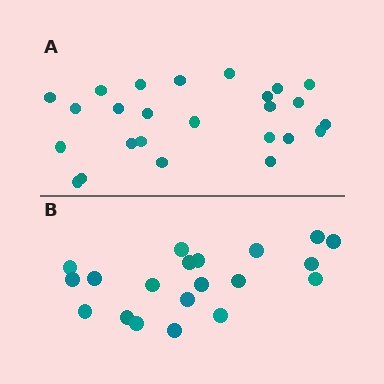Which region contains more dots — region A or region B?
Region A (the top region) has more dots.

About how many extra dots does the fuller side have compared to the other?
Region A has about 5 more dots than region B.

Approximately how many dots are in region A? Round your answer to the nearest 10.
About 20 dots. (The exact count is 25, which rounds to 20.)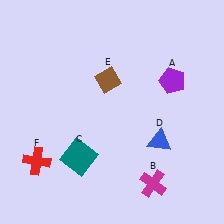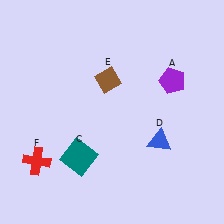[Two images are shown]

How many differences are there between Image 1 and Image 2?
There is 1 difference between the two images.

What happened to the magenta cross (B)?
The magenta cross (B) was removed in Image 2. It was in the bottom-right area of Image 1.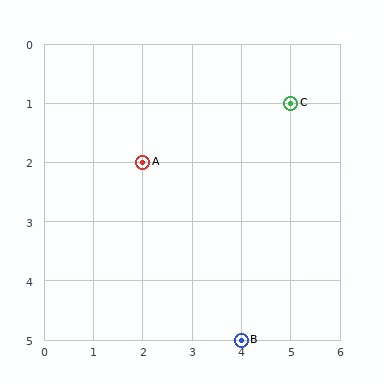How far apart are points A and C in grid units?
Points A and C are 3 columns and 1 row apart (about 3.2 grid units diagonally).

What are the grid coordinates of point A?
Point A is at grid coordinates (2, 2).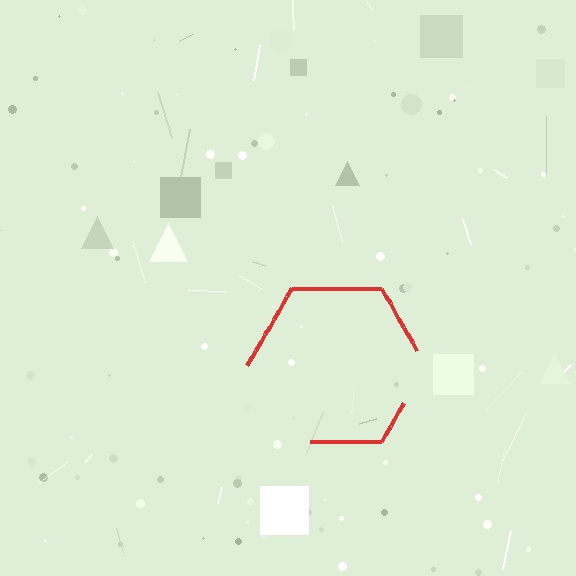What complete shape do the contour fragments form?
The contour fragments form a hexagon.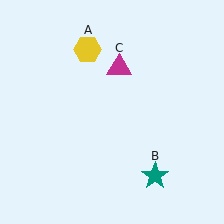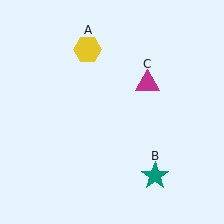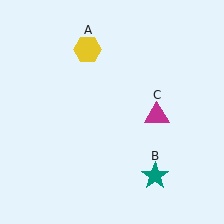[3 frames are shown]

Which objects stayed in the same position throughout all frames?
Yellow hexagon (object A) and teal star (object B) remained stationary.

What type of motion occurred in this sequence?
The magenta triangle (object C) rotated clockwise around the center of the scene.